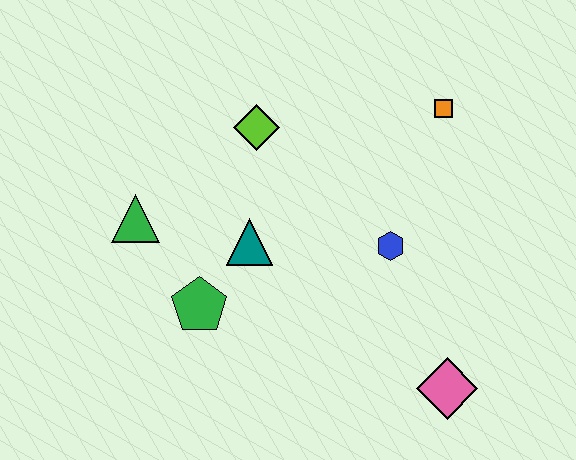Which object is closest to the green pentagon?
The teal triangle is closest to the green pentagon.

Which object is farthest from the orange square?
The green triangle is farthest from the orange square.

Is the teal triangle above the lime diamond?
No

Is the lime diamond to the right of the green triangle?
Yes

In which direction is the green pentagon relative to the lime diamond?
The green pentagon is below the lime diamond.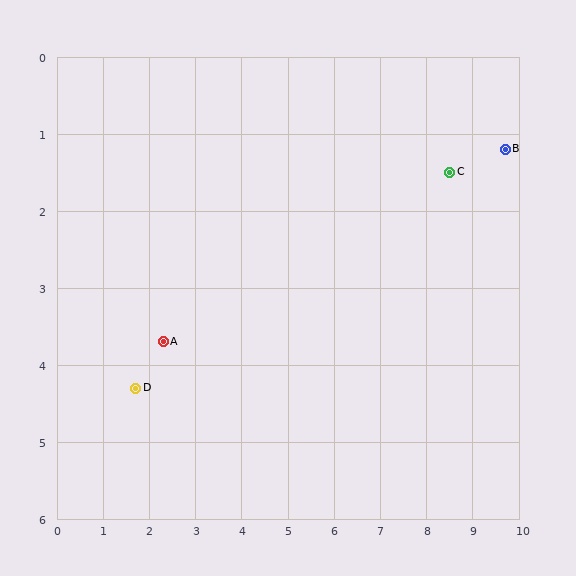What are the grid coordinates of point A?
Point A is at approximately (2.3, 3.7).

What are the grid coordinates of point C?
Point C is at approximately (8.5, 1.5).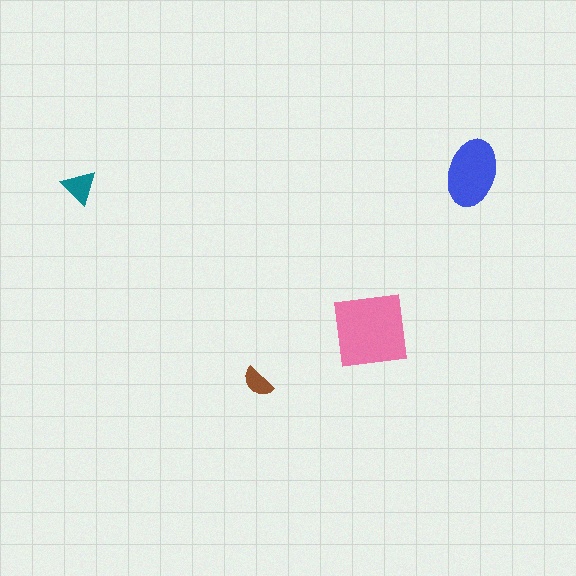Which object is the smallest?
The brown semicircle.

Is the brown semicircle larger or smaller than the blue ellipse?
Smaller.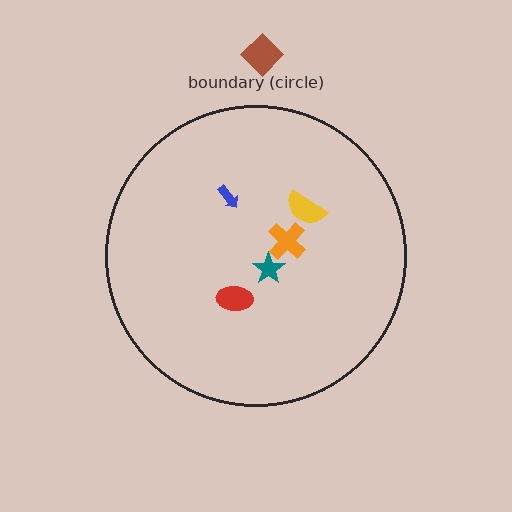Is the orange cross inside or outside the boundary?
Inside.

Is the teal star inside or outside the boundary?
Inside.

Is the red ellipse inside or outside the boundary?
Inside.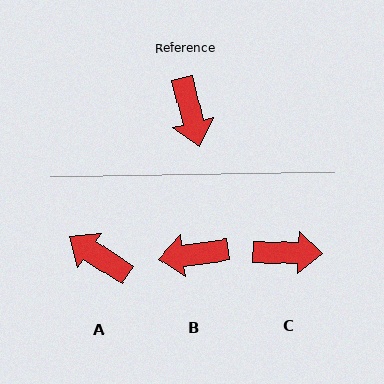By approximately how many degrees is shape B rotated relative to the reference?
Approximately 96 degrees clockwise.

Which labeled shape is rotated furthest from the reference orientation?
A, about 137 degrees away.